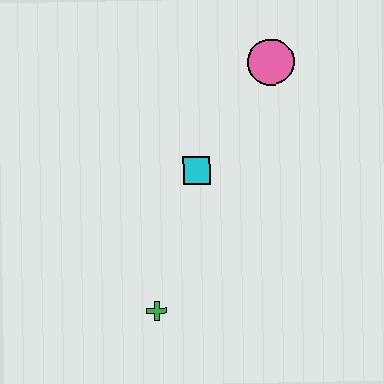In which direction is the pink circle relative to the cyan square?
The pink circle is above the cyan square.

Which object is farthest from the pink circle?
The green cross is farthest from the pink circle.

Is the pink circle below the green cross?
No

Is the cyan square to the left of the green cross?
No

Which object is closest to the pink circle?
The cyan square is closest to the pink circle.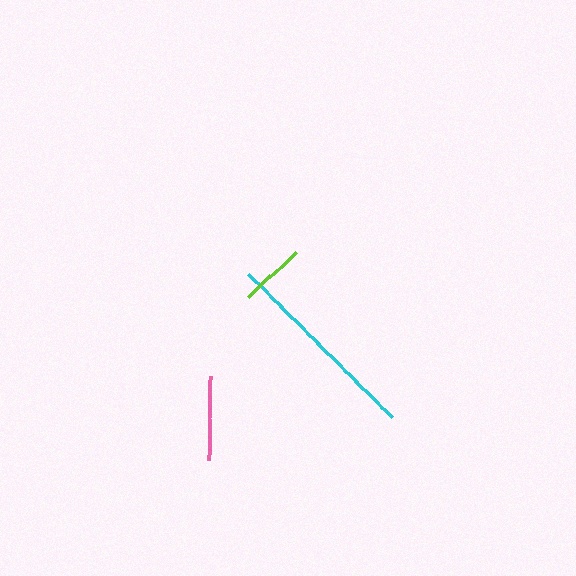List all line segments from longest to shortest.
From longest to shortest: cyan, pink, lime.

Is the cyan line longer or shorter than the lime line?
The cyan line is longer than the lime line.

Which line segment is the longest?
The cyan line is the longest at approximately 202 pixels.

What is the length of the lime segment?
The lime segment is approximately 66 pixels long.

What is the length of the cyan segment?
The cyan segment is approximately 202 pixels long.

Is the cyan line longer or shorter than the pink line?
The cyan line is longer than the pink line.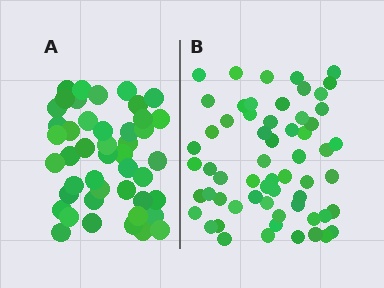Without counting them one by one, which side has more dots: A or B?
Region B (the right region) has more dots.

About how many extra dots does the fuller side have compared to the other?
Region B has approximately 15 more dots than region A.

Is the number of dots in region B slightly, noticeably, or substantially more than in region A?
Region B has noticeably more, but not dramatically so. The ratio is roughly 1.3 to 1.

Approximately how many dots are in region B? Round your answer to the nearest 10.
About 60 dots.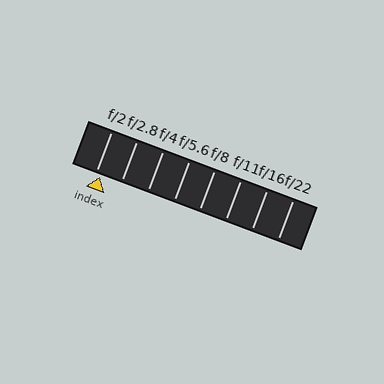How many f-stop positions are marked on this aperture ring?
There are 8 f-stop positions marked.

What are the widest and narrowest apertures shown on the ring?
The widest aperture shown is f/2 and the narrowest is f/22.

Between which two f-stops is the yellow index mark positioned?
The index mark is between f/2 and f/2.8.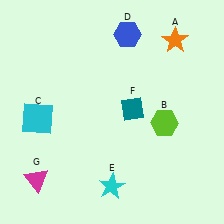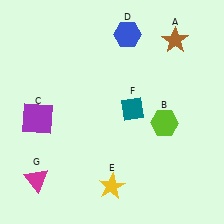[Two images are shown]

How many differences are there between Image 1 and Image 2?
There are 3 differences between the two images.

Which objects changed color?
A changed from orange to brown. C changed from cyan to purple. E changed from cyan to yellow.